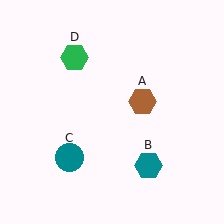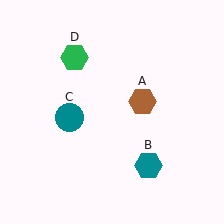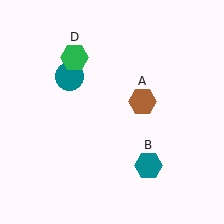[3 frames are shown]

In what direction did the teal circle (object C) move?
The teal circle (object C) moved up.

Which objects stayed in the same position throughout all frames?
Brown hexagon (object A) and teal hexagon (object B) and green hexagon (object D) remained stationary.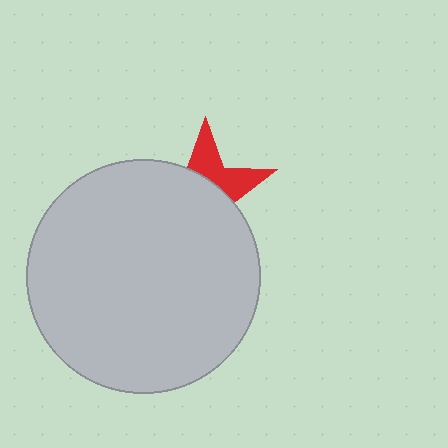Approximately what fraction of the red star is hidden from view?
Roughly 66% of the red star is hidden behind the light gray circle.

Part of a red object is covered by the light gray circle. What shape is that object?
It is a star.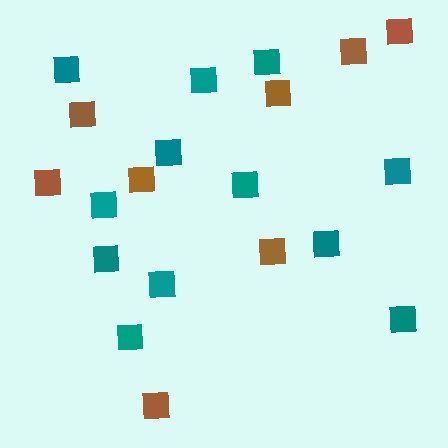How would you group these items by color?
There are 2 groups: one group of brown squares (8) and one group of teal squares (12).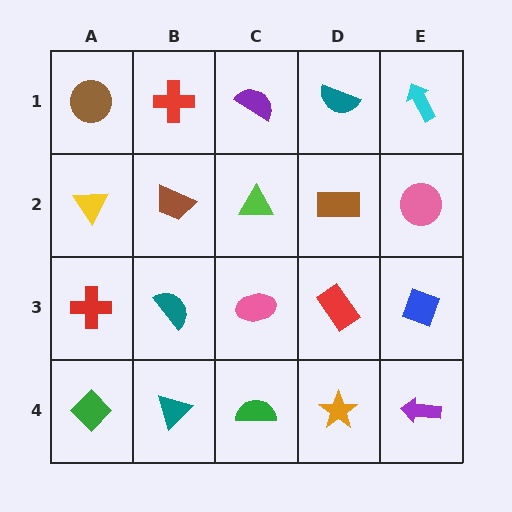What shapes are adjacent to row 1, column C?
A lime triangle (row 2, column C), a red cross (row 1, column B), a teal semicircle (row 1, column D).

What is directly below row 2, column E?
A blue diamond.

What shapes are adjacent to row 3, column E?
A pink circle (row 2, column E), a purple arrow (row 4, column E), a red rectangle (row 3, column D).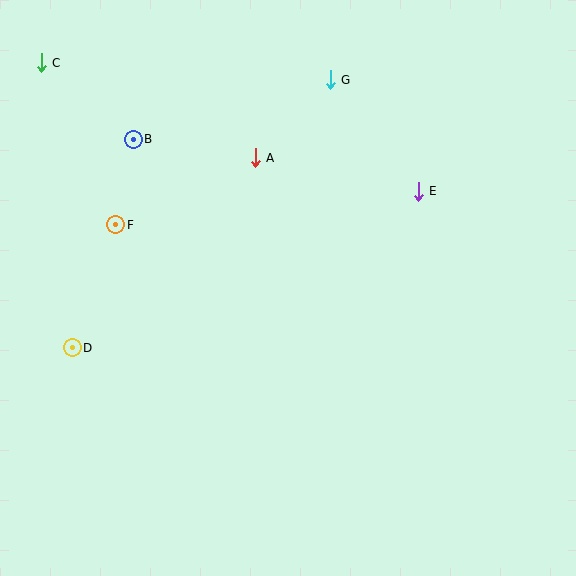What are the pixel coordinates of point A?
Point A is at (255, 158).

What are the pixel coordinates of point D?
Point D is at (72, 348).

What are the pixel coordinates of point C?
Point C is at (41, 63).